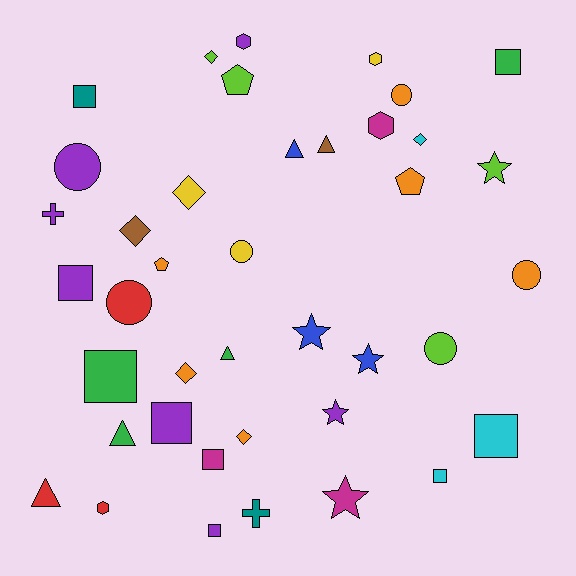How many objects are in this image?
There are 40 objects.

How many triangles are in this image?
There are 5 triangles.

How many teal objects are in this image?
There are 2 teal objects.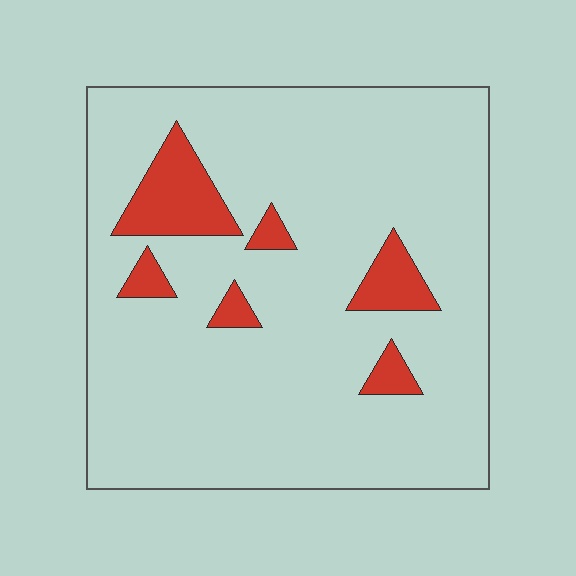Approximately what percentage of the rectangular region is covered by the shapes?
Approximately 10%.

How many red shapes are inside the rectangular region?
6.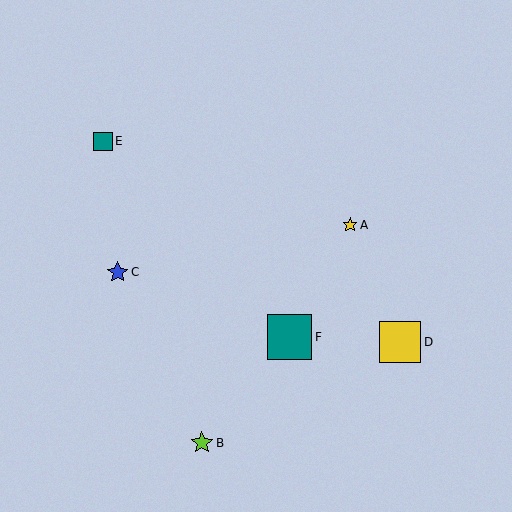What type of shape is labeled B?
Shape B is a lime star.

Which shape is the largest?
The teal square (labeled F) is the largest.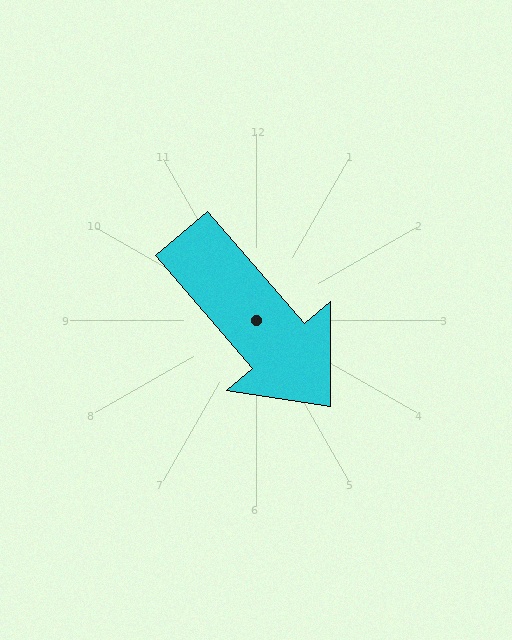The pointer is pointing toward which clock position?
Roughly 5 o'clock.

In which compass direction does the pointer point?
Southeast.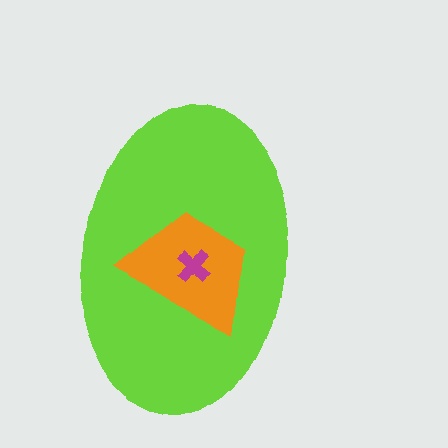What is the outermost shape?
The lime ellipse.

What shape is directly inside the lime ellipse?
The orange trapezoid.